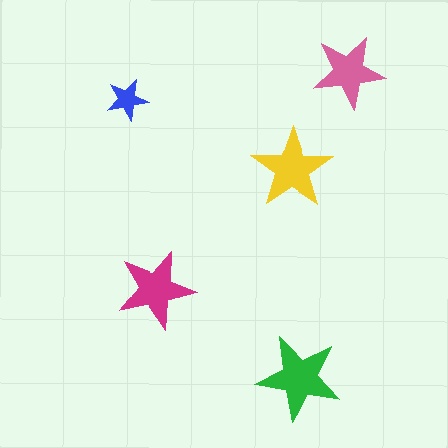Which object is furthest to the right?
The pink star is rightmost.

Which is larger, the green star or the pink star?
The green one.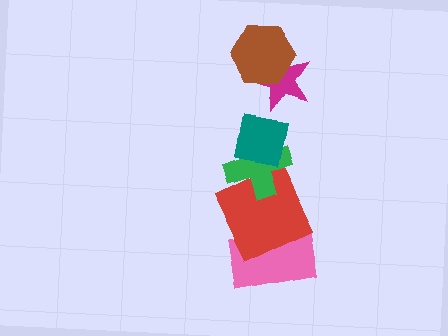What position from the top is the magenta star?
The magenta star is 2nd from the top.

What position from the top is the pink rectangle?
The pink rectangle is 6th from the top.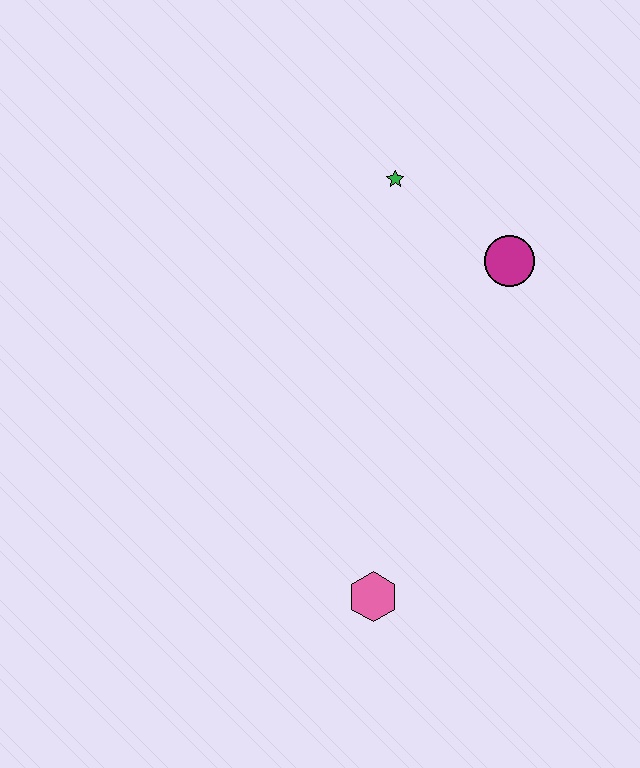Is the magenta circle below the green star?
Yes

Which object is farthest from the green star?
The pink hexagon is farthest from the green star.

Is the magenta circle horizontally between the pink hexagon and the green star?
No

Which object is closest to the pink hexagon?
The magenta circle is closest to the pink hexagon.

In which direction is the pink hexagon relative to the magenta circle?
The pink hexagon is below the magenta circle.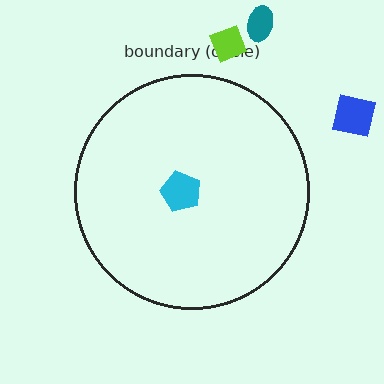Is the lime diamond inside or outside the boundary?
Outside.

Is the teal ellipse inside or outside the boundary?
Outside.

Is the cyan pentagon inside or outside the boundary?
Inside.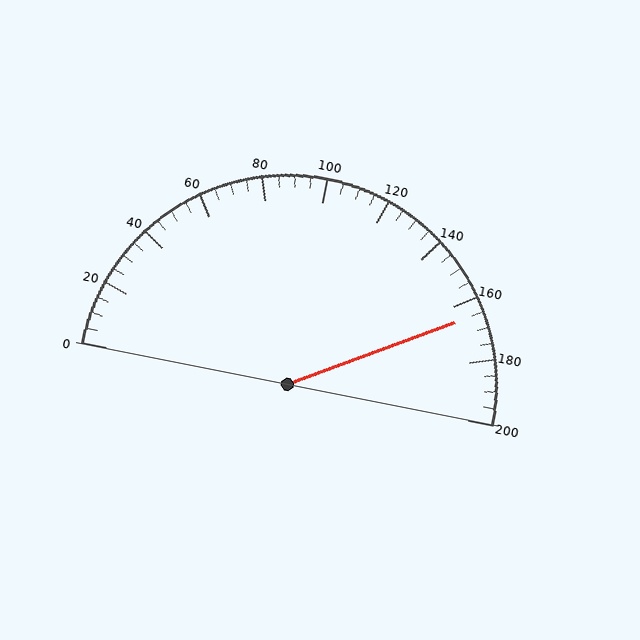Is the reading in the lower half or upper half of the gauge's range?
The reading is in the upper half of the range (0 to 200).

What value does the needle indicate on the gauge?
The needle indicates approximately 165.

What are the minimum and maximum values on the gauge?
The gauge ranges from 0 to 200.